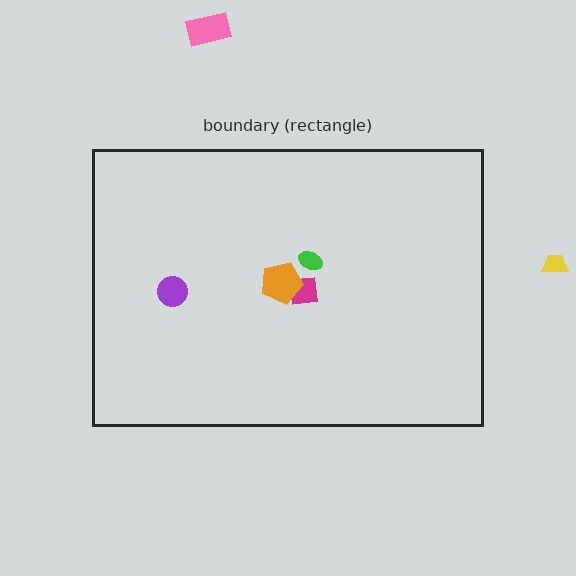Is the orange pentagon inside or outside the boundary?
Inside.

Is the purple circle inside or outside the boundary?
Inside.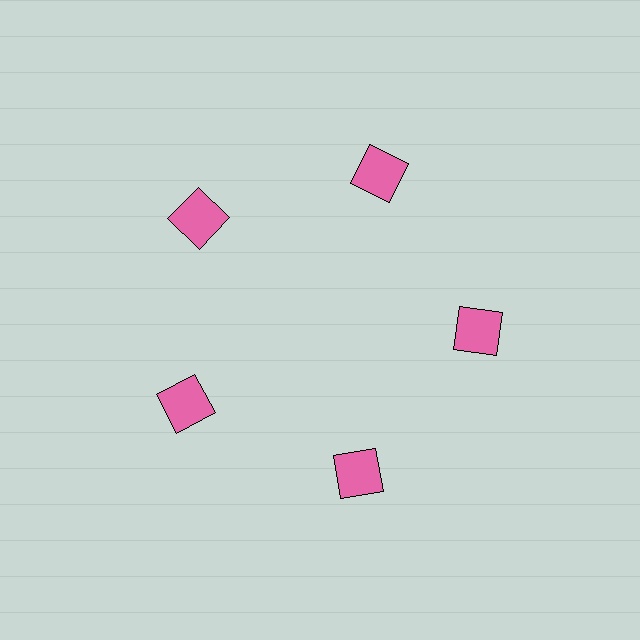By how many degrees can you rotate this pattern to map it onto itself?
The pattern maps onto itself every 72 degrees of rotation.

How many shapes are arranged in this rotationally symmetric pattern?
There are 5 shapes, arranged in 5 groups of 1.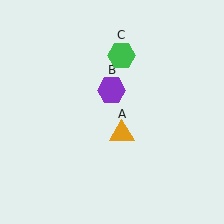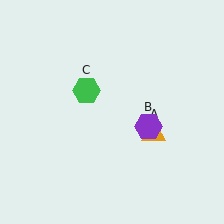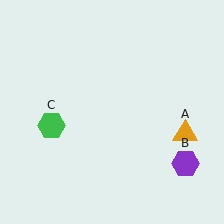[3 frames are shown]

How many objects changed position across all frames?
3 objects changed position: orange triangle (object A), purple hexagon (object B), green hexagon (object C).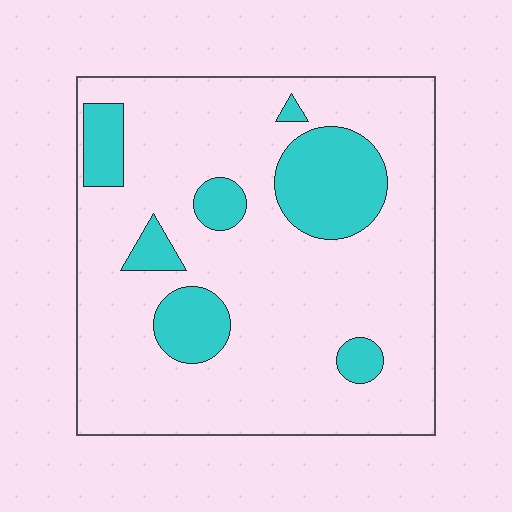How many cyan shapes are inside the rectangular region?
7.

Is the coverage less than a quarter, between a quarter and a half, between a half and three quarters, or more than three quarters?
Less than a quarter.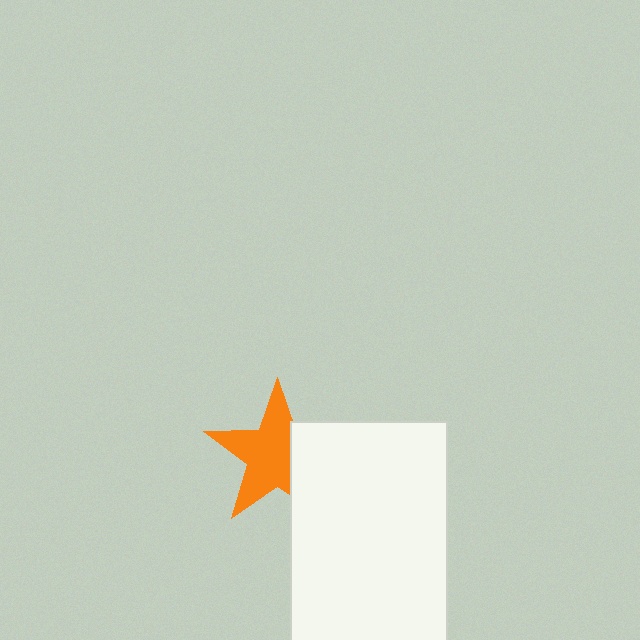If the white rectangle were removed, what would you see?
You would see the complete orange star.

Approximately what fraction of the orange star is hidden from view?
Roughly 34% of the orange star is hidden behind the white rectangle.